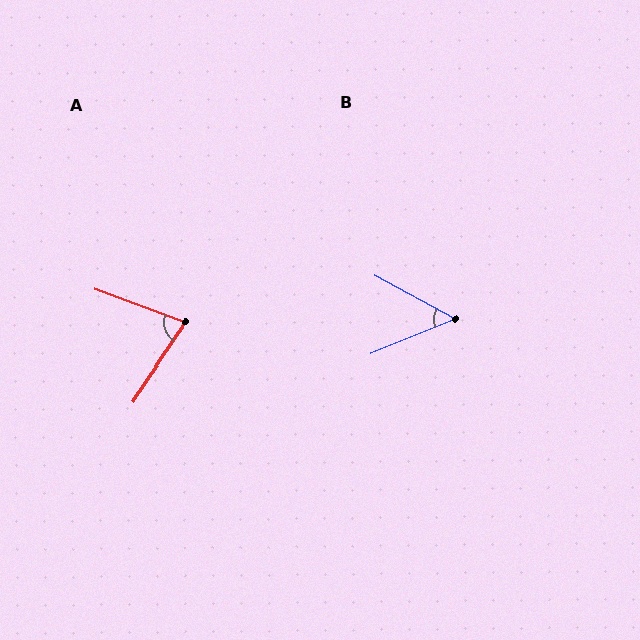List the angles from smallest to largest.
B (50°), A (76°).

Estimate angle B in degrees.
Approximately 50 degrees.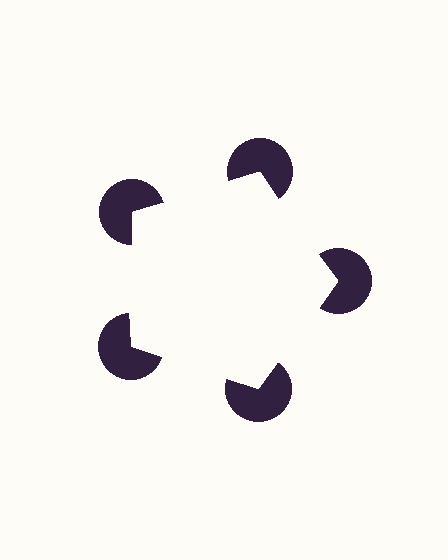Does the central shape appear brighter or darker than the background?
It typically appears slightly brighter than the background, even though no actual brightness change is drawn.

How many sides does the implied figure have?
5 sides.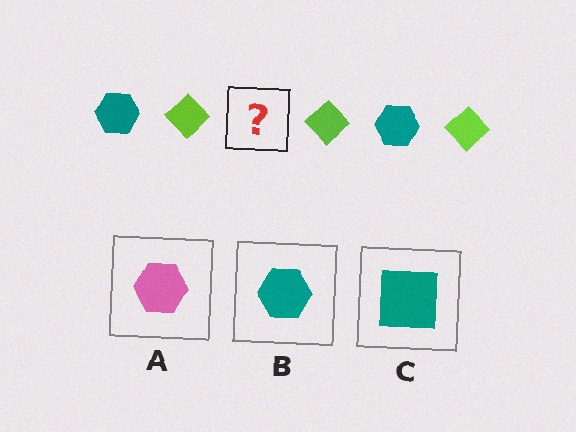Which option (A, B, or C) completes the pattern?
B.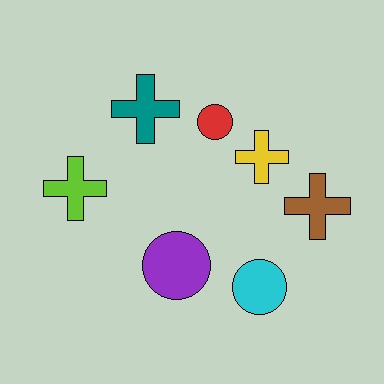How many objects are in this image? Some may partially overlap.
There are 7 objects.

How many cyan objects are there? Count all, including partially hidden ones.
There is 1 cyan object.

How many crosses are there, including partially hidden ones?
There are 4 crosses.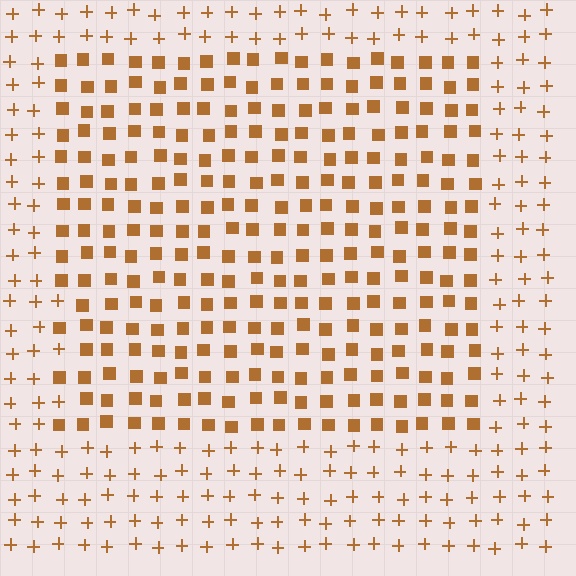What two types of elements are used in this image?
The image uses squares inside the rectangle region and plus signs outside it.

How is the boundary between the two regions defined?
The boundary is defined by a change in element shape: squares inside vs. plus signs outside. All elements share the same color and spacing.